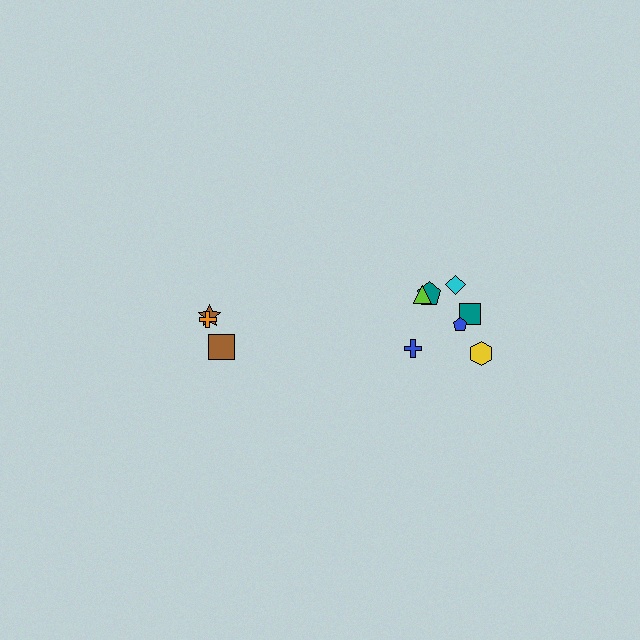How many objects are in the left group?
There are 3 objects.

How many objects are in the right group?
There are 7 objects.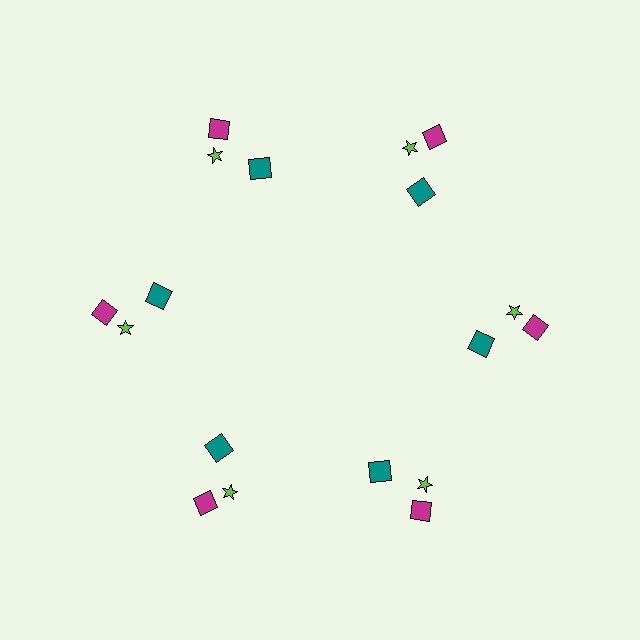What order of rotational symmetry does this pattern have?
This pattern has 6-fold rotational symmetry.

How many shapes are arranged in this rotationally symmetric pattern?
There are 18 shapes, arranged in 6 groups of 3.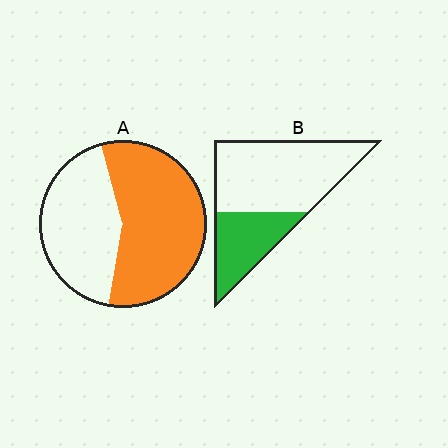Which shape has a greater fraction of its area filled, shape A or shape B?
Shape A.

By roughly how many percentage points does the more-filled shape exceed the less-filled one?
By roughly 25 percentage points (A over B).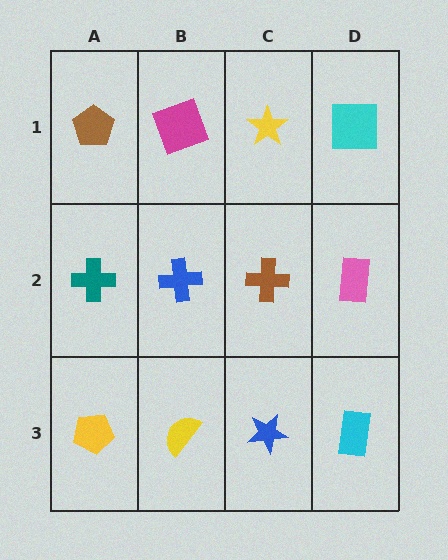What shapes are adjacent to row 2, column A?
A brown pentagon (row 1, column A), a yellow pentagon (row 3, column A), a blue cross (row 2, column B).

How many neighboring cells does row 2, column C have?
4.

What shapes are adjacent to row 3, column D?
A pink rectangle (row 2, column D), a blue star (row 3, column C).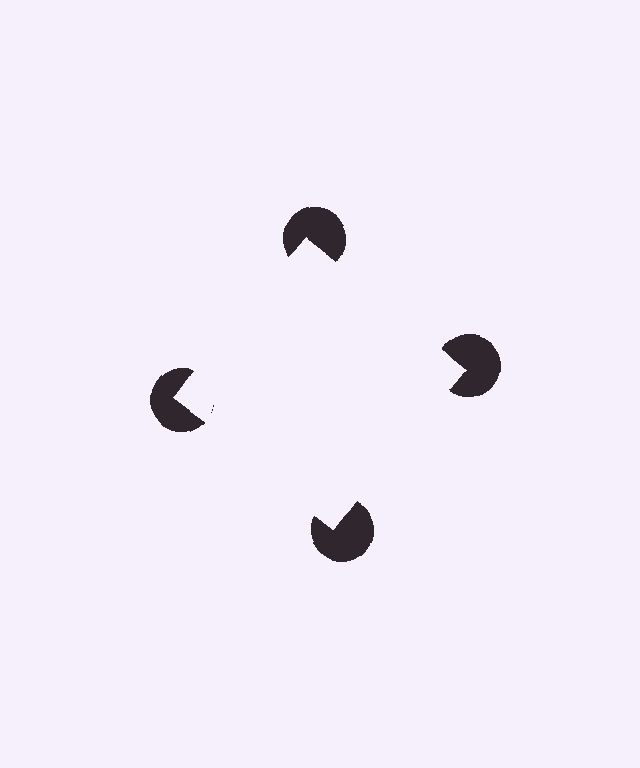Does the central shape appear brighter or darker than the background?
It typically appears slightly brighter than the background, even though no actual brightness change is drawn.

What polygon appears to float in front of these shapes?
An illusory square — its edges are inferred from the aligned wedge cuts in the pac-man discs, not physically drawn.